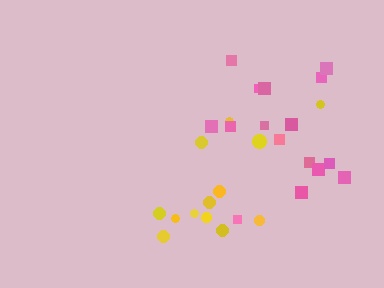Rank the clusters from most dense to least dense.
pink, yellow.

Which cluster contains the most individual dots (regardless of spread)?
Pink (16).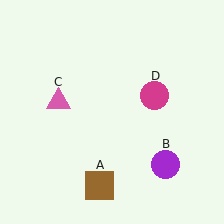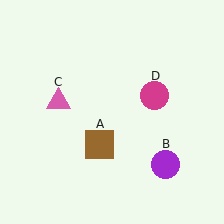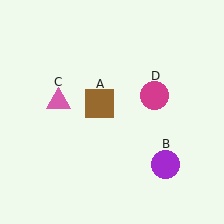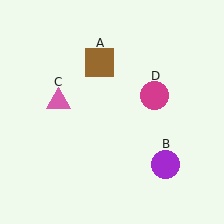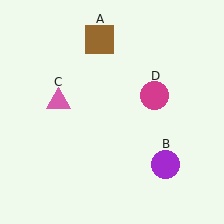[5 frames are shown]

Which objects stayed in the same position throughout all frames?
Purple circle (object B) and pink triangle (object C) and magenta circle (object D) remained stationary.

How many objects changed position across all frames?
1 object changed position: brown square (object A).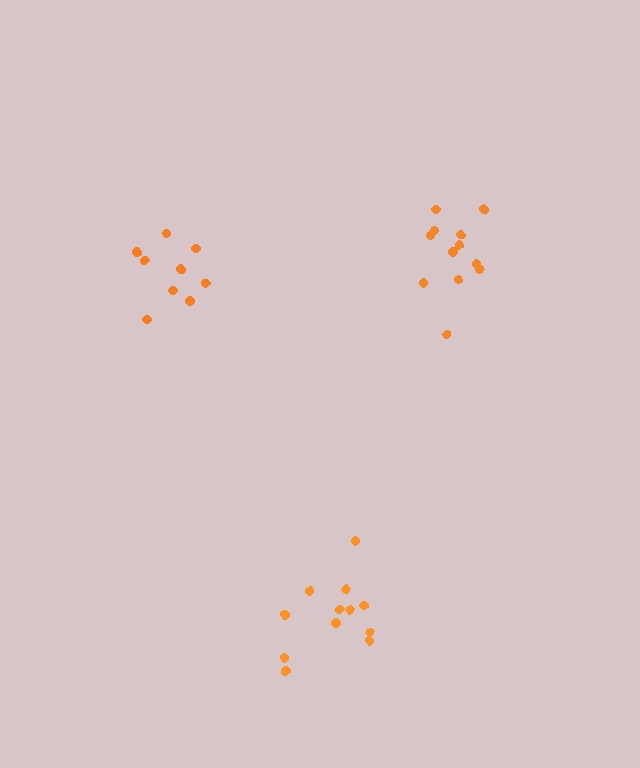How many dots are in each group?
Group 1: 12 dots, Group 2: 12 dots, Group 3: 9 dots (33 total).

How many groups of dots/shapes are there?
There are 3 groups.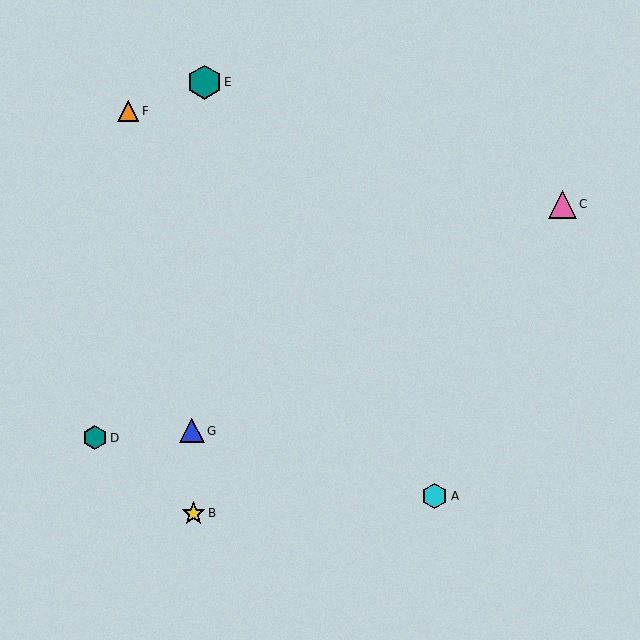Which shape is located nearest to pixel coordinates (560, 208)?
The pink triangle (labeled C) at (562, 204) is nearest to that location.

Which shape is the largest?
The teal hexagon (labeled E) is the largest.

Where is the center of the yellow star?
The center of the yellow star is at (193, 514).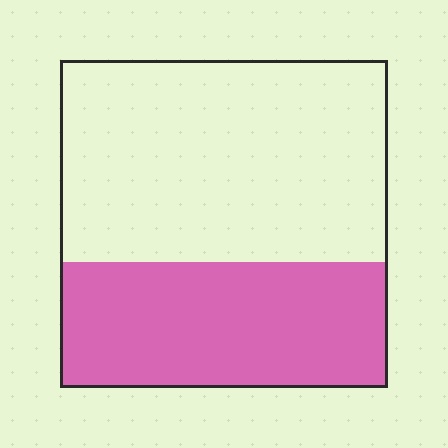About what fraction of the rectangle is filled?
About three eighths (3/8).